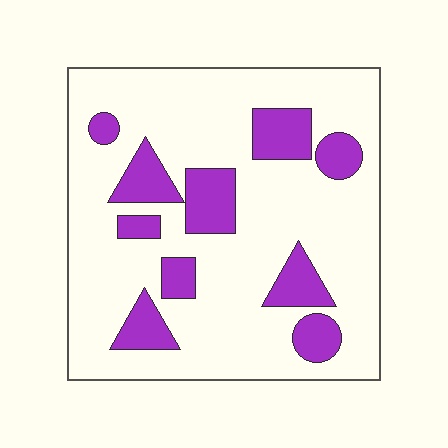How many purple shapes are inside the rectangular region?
10.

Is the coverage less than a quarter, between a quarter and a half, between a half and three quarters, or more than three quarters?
Less than a quarter.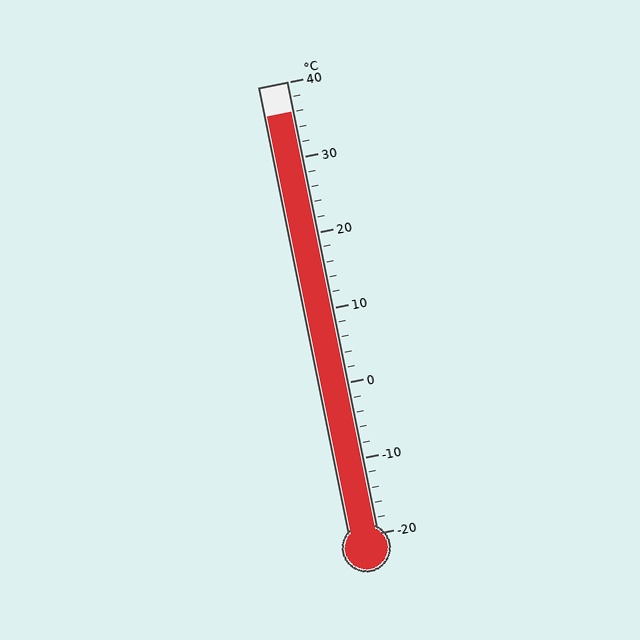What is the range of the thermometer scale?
The thermometer scale ranges from -20°C to 40°C.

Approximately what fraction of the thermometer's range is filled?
The thermometer is filled to approximately 95% of its range.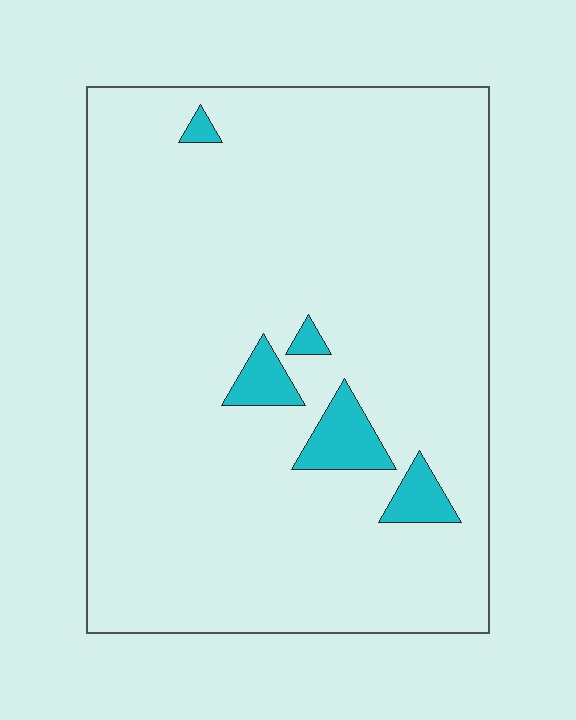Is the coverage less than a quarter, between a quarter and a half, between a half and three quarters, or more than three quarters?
Less than a quarter.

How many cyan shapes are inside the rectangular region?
5.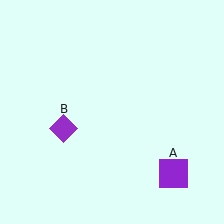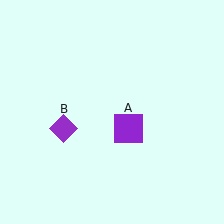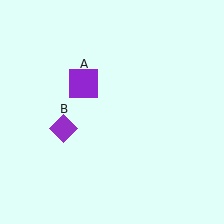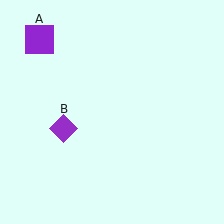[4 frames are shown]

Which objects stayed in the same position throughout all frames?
Purple diamond (object B) remained stationary.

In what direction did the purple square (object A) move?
The purple square (object A) moved up and to the left.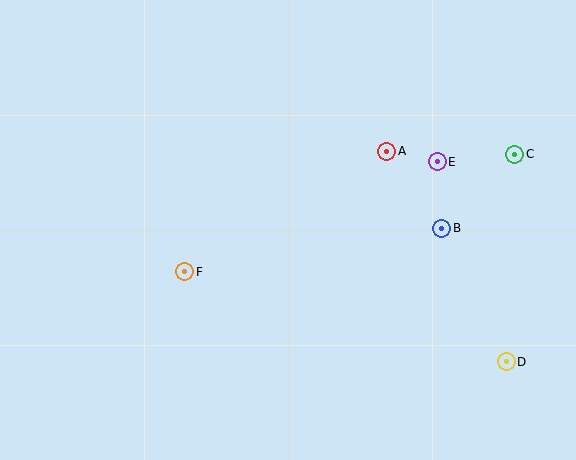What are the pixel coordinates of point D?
Point D is at (506, 362).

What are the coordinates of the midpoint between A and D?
The midpoint between A and D is at (447, 257).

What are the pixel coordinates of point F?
Point F is at (185, 272).